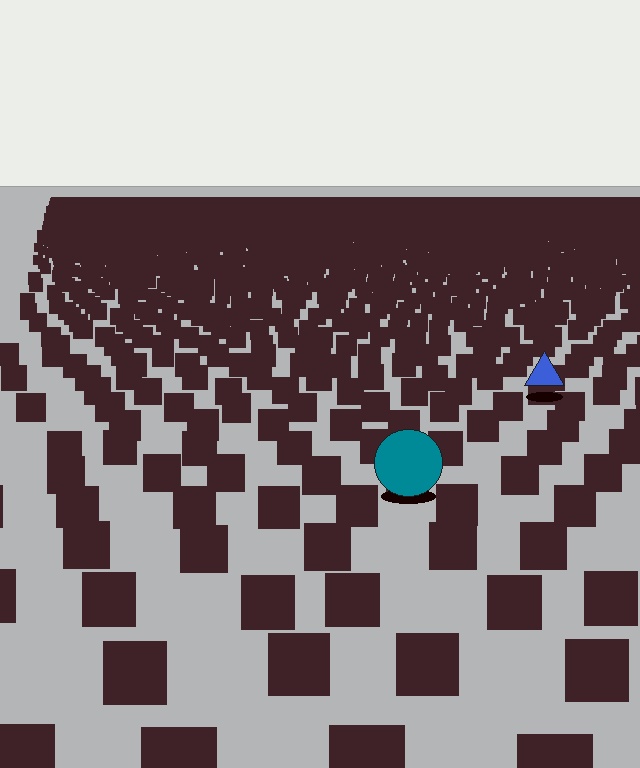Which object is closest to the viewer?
The teal circle is closest. The texture marks near it are larger and more spread out.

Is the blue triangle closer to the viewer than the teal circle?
No. The teal circle is closer — you can tell from the texture gradient: the ground texture is coarser near it.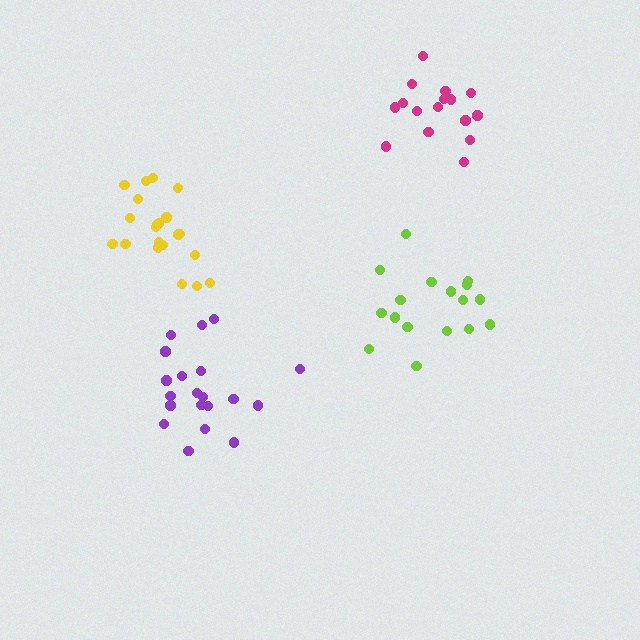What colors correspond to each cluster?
The clusters are colored: lime, purple, magenta, yellow.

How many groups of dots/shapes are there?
There are 4 groups.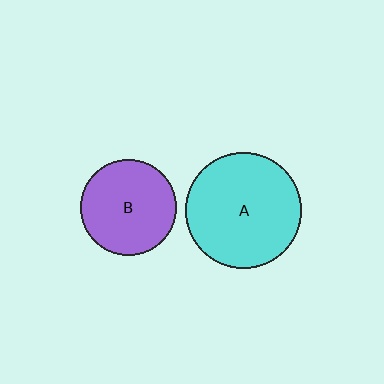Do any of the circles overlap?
No, none of the circles overlap.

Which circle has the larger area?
Circle A (cyan).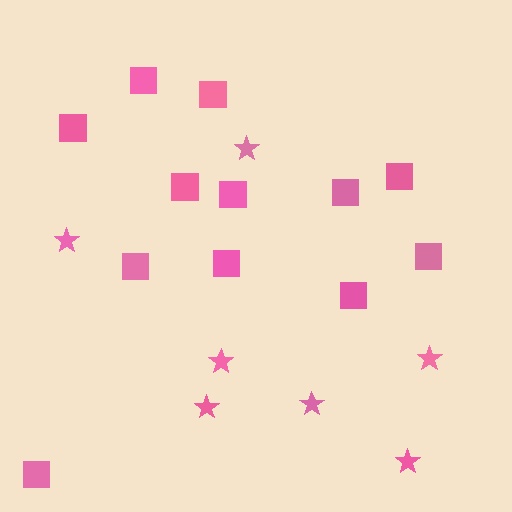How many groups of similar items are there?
There are 2 groups: one group of stars (7) and one group of squares (12).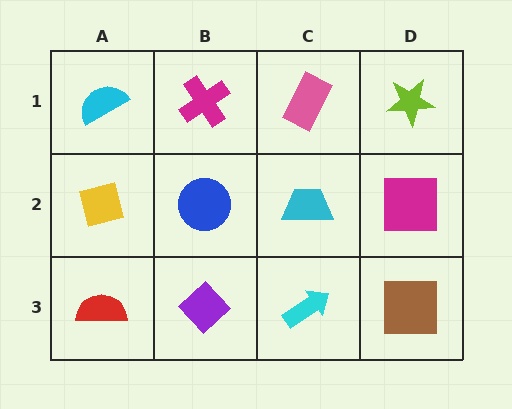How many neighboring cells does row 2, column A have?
3.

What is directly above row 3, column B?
A blue circle.